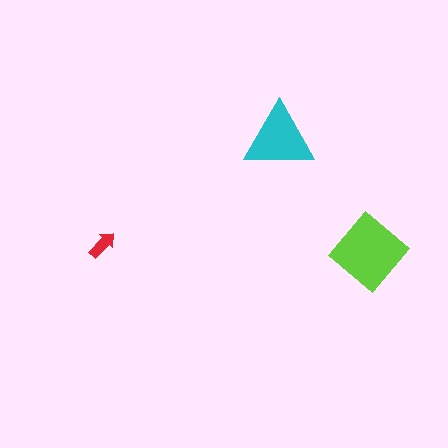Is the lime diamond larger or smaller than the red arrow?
Larger.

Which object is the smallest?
The red arrow.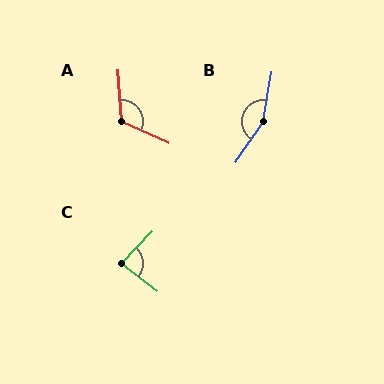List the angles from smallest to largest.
C (84°), A (118°), B (156°).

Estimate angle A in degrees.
Approximately 118 degrees.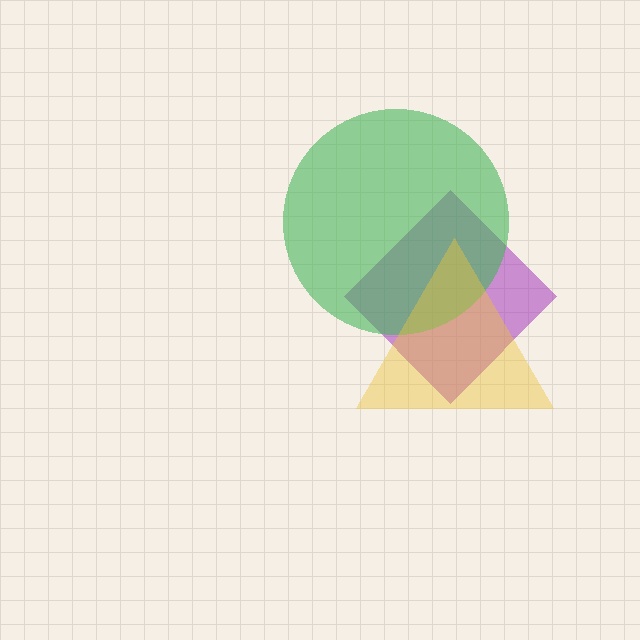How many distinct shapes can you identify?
There are 3 distinct shapes: a purple diamond, a green circle, a yellow triangle.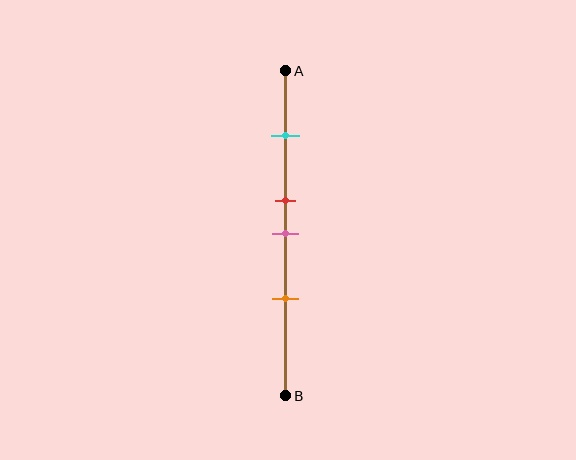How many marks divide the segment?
There are 4 marks dividing the segment.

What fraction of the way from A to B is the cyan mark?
The cyan mark is approximately 20% (0.2) of the way from A to B.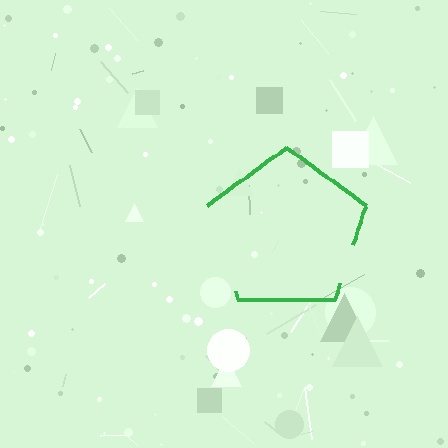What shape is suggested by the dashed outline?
The dashed outline suggests a pentagon.